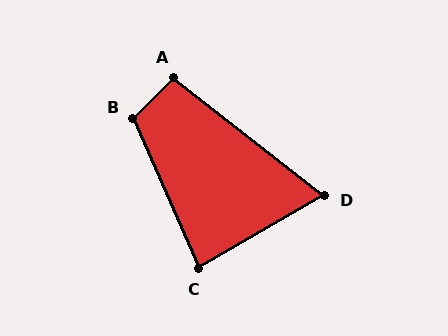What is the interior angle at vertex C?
Approximately 83 degrees (acute).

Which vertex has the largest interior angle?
B, at approximately 112 degrees.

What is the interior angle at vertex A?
Approximately 97 degrees (obtuse).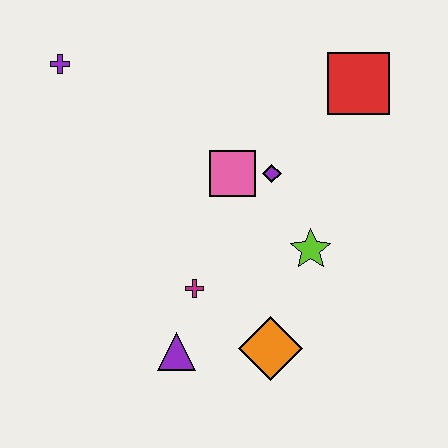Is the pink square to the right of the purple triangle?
Yes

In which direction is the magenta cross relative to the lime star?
The magenta cross is to the left of the lime star.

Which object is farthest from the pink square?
The purple cross is farthest from the pink square.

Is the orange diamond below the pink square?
Yes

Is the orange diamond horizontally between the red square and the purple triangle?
Yes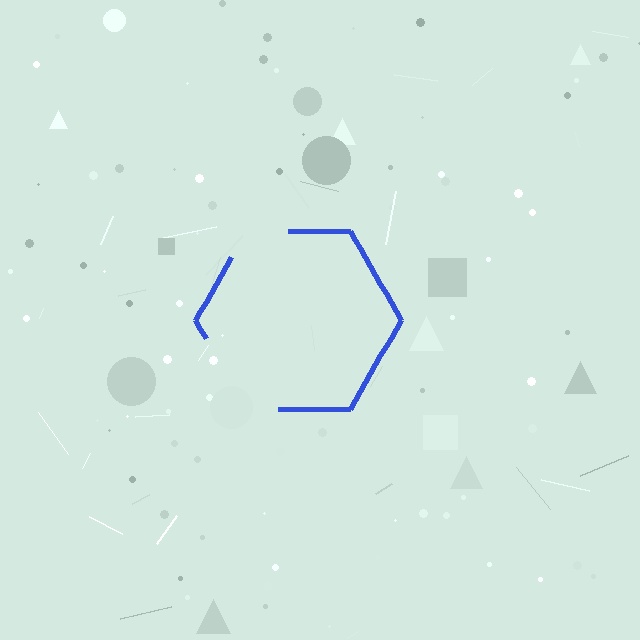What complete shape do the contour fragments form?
The contour fragments form a hexagon.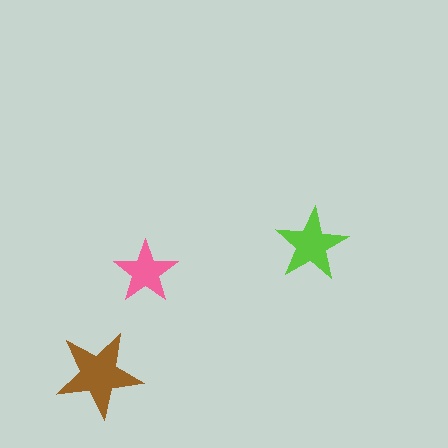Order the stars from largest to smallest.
the brown one, the lime one, the pink one.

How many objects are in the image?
There are 3 objects in the image.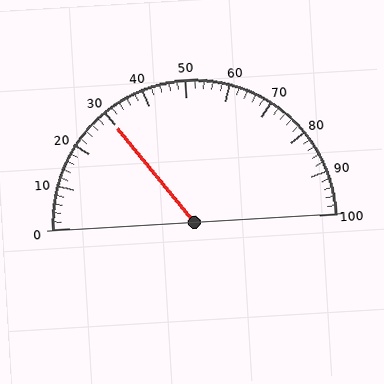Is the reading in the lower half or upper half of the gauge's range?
The reading is in the lower half of the range (0 to 100).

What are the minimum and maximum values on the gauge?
The gauge ranges from 0 to 100.